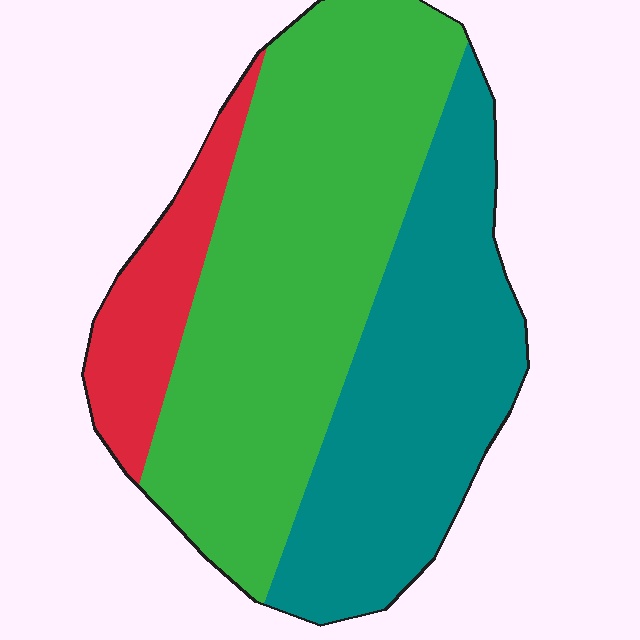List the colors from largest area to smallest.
From largest to smallest: green, teal, red.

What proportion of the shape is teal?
Teal covers 36% of the shape.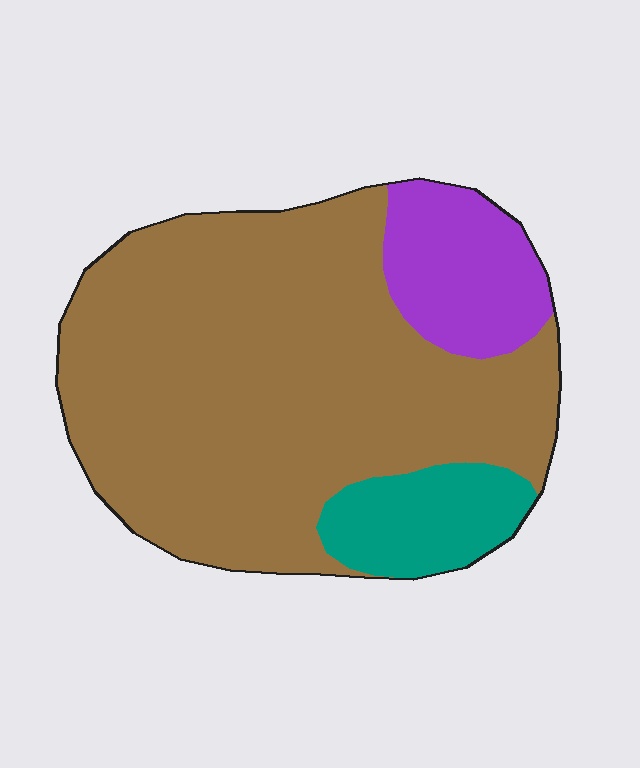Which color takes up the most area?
Brown, at roughly 75%.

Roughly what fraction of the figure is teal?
Teal takes up less than a sixth of the figure.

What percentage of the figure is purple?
Purple covers 14% of the figure.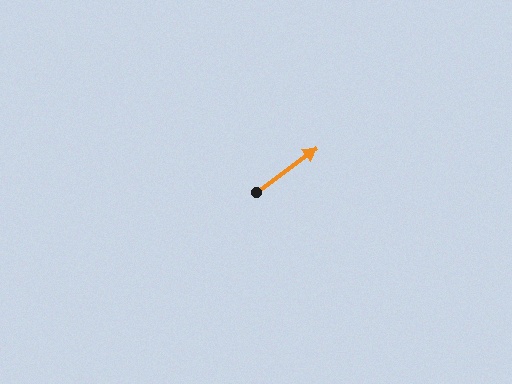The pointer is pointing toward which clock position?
Roughly 2 o'clock.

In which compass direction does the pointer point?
Northeast.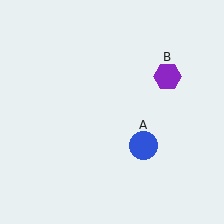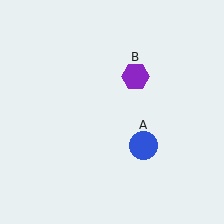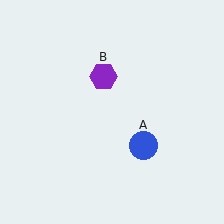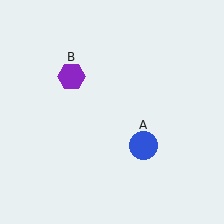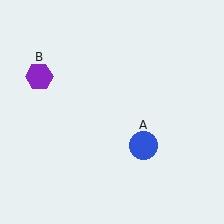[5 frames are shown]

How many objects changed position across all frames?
1 object changed position: purple hexagon (object B).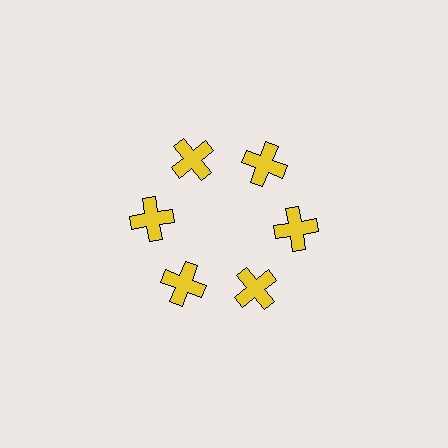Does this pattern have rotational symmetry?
Yes, this pattern has 6-fold rotational symmetry. It looks the same after rotating 60 degrees around the center.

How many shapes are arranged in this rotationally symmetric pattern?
There are 6 shapes, arranged in 6 groups of 1.